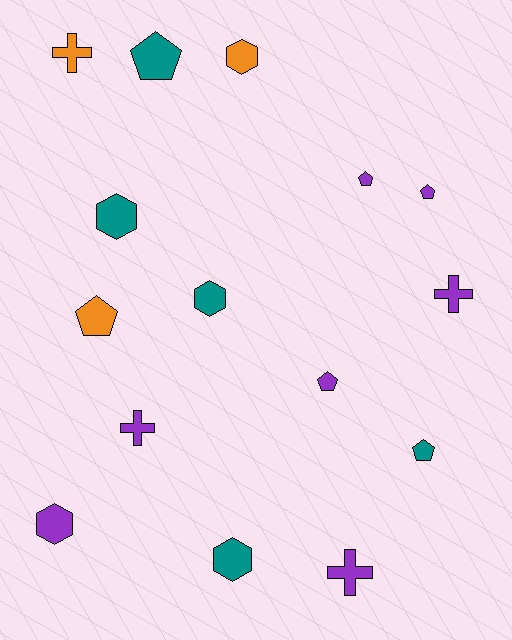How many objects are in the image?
There are 15 objects.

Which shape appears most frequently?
Pentagon, with 6 objects.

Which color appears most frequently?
Purple, with 7 objects.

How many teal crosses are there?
There are no teal crosses.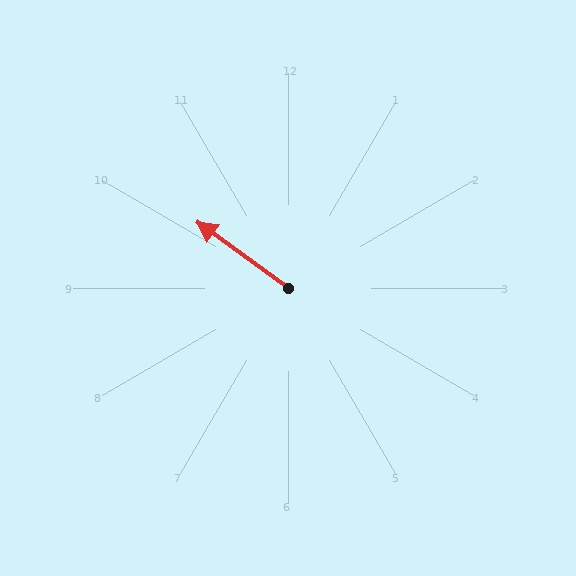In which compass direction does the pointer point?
Northwest.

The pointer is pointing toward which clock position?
Roughly 10 o'clock.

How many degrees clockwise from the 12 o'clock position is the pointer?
Approximately 306 degrees.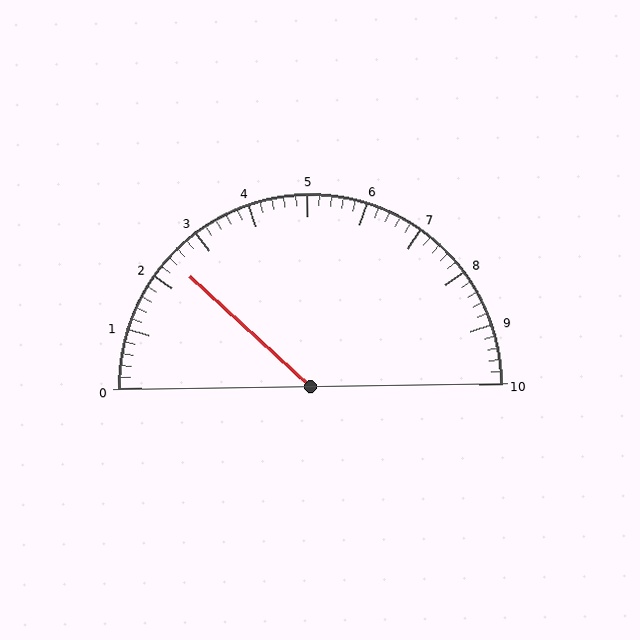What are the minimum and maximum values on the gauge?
The gauge ranges from 0 to 10.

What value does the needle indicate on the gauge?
The needle indicates approximately 2.4.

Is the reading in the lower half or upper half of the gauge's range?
The reading is in the lower half of the range (0 to 10).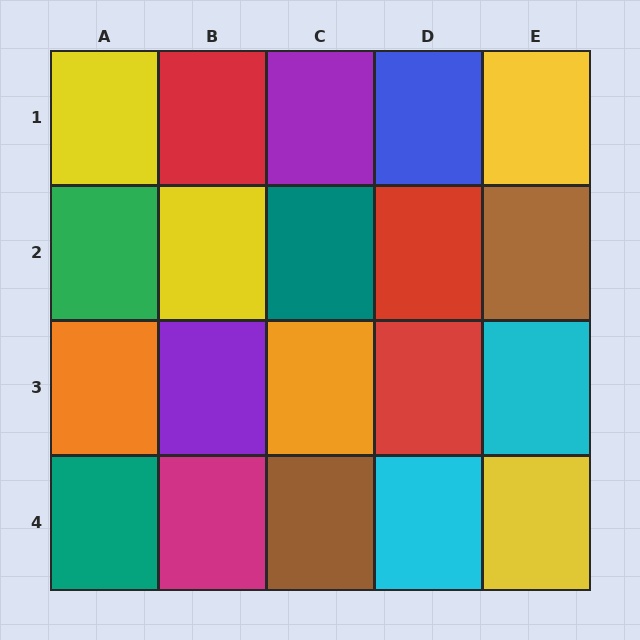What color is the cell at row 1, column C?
Purple.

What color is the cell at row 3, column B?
Purple.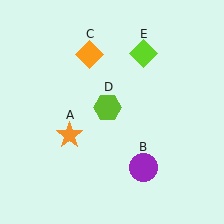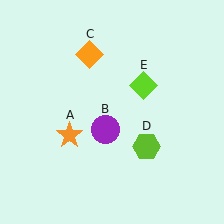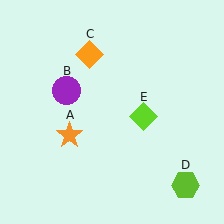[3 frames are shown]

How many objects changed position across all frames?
3 objects changed position: purple circle (object B), lime hexagon (object D), lime diamond (object E).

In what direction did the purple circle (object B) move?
The purple circle (object B) moved up and to the left.